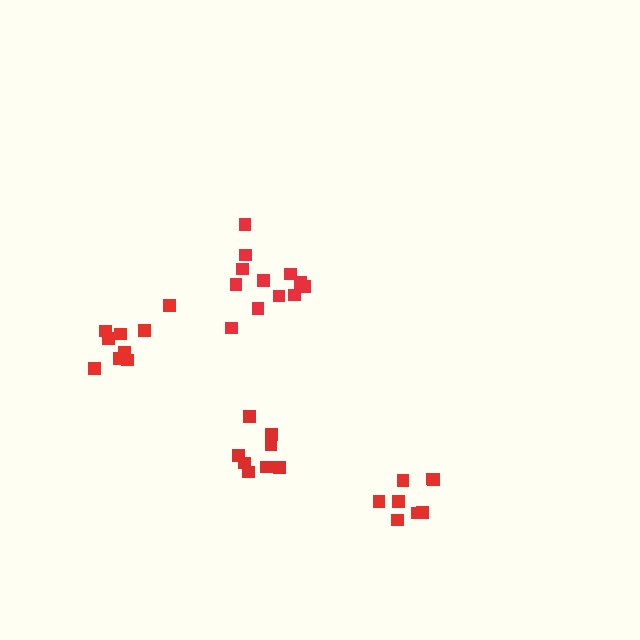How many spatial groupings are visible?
There are 4 spatial groupings.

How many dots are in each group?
Group 1: 8 dots, Group 2: 12 dots, Group 3: 8 dots, Group 4: 9 dots (37 total).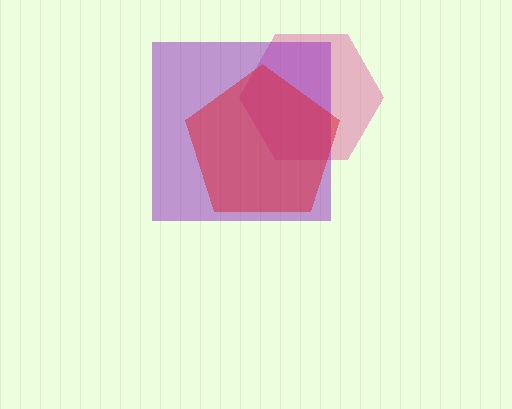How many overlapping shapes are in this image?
There are 3 overlapping shapes in the image.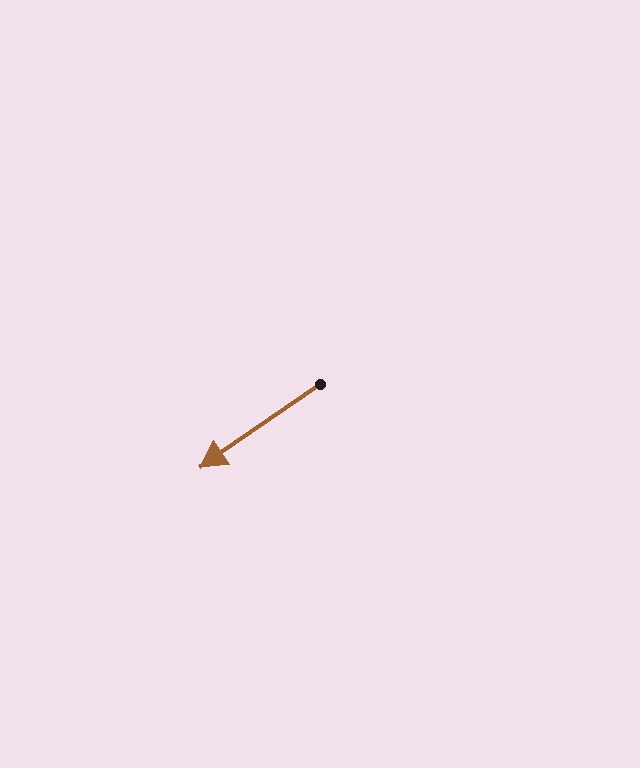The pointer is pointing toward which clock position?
Roughly 8 o'clock.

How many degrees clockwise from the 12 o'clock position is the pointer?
Approximately 235 degrees.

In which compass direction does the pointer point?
Southwest.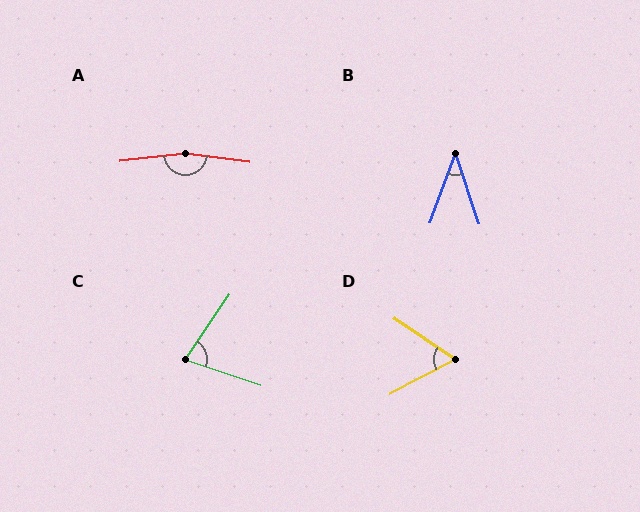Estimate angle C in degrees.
Approximately 75 degrees.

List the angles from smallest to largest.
B (38°), D (62°), C (75°), A (166°).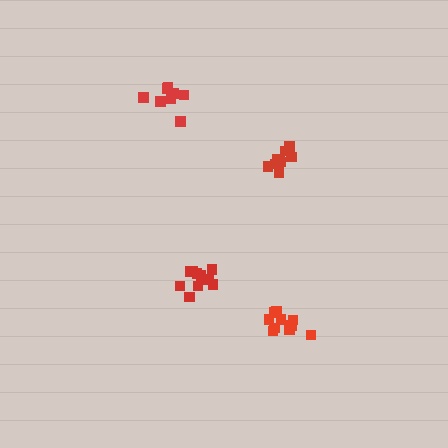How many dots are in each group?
Group 1: 9 dots, Group 2: 8 dots, Group 3: 11 dots, Group 4: 11 dots (39 total).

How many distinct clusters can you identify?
There are 4 distinct clusters.